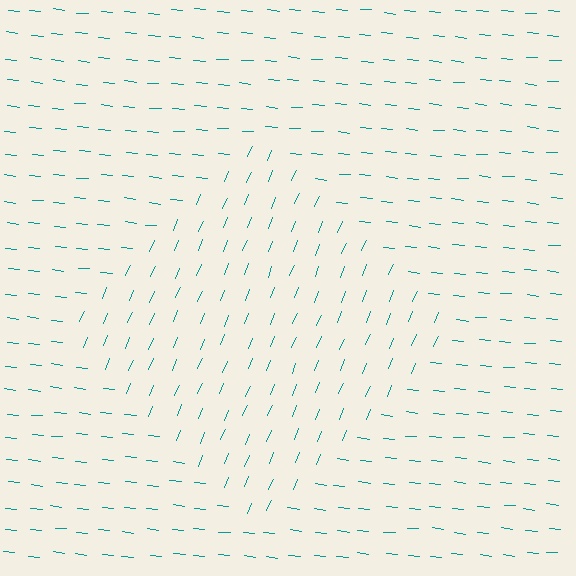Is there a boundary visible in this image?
Yes, there is a texture boundary formed by a change in line orientation.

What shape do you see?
I see a diamond.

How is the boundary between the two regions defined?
The boundary is defined purely by a change in line orientation (approximately 73 degrees difference). All lines are the same color and thickness.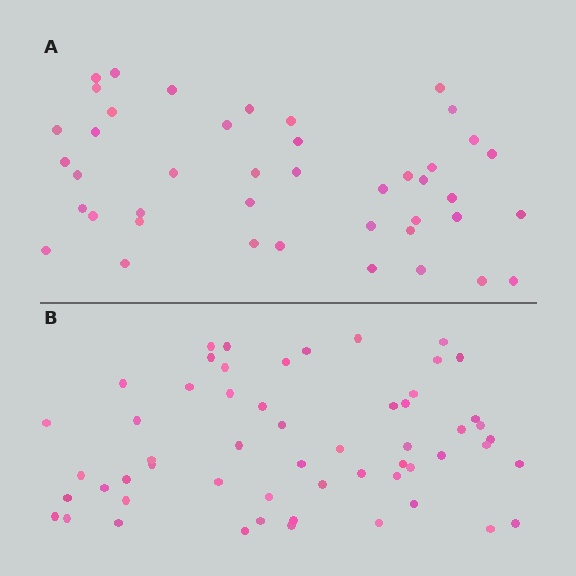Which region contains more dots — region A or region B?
Region B (the bottom region) has more dots.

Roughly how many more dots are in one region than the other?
Region B has approximately 15 more dots than region A.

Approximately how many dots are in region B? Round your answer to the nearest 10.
About 60 dots. (The exact count is 56, which rounds to 60.)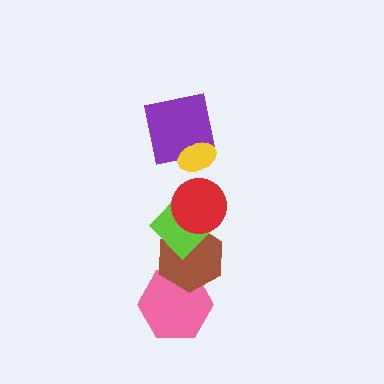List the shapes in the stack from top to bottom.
From top to bottom: the yellow ellipse, the purple square, the red circle, the lime diamond, the brown hexagon, the pink hexagon.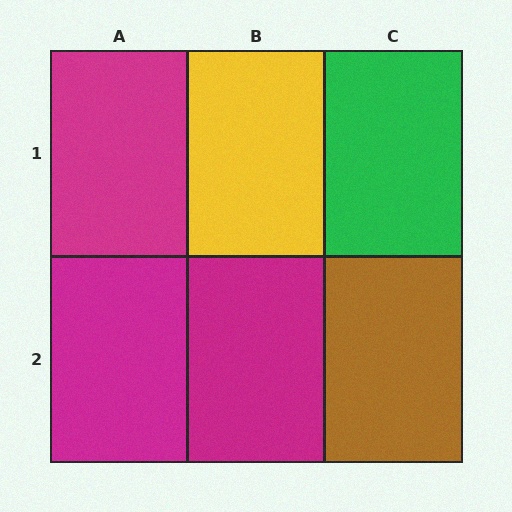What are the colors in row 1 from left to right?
Magenta, yellow, green.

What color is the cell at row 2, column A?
Magenta.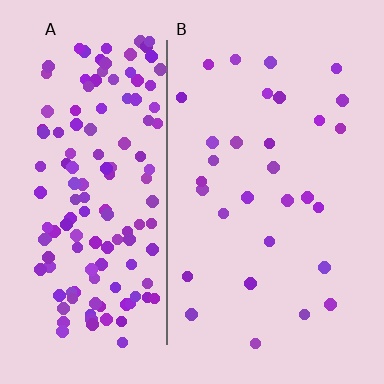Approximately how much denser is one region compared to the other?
Approximately 4.8× — region A over region B.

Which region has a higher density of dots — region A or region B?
A (the left).